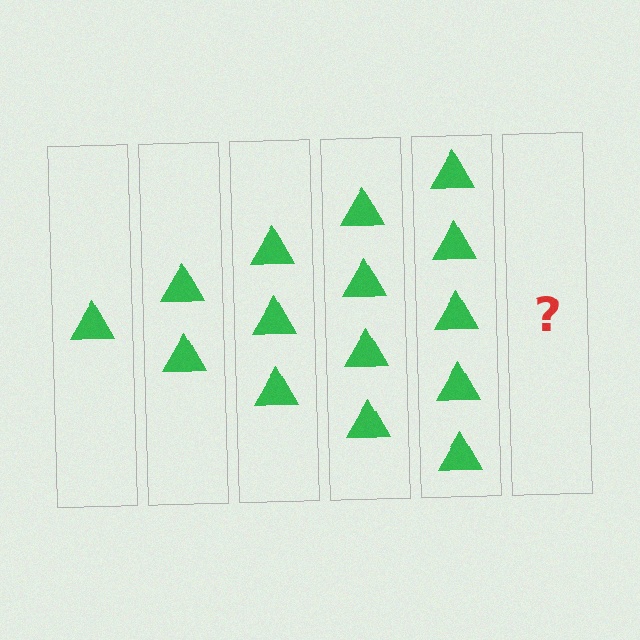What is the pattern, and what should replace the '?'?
The pattern is that each step adds one more triangle. The '?' should be 6 triangles.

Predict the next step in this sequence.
The next step is 6 triangles.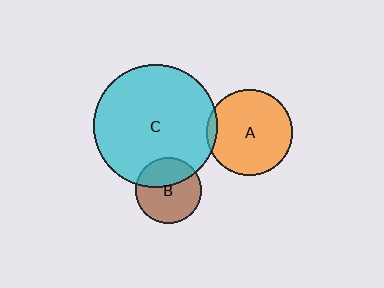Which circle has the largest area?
Circle C (cyan).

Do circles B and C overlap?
Yes.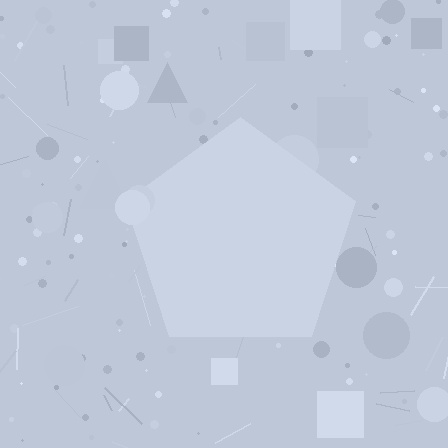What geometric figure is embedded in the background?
A pentagon is embedded in the background.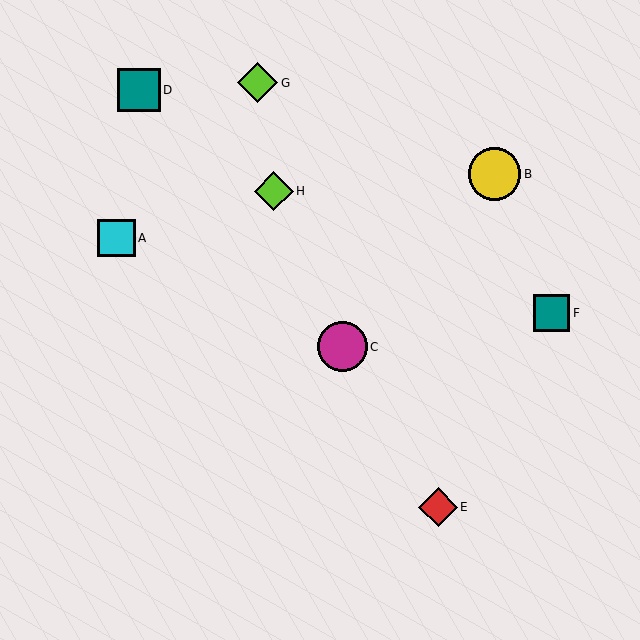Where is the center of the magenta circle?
The center of the magenta circle is at (342, 347).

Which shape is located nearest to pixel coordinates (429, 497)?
The red diamond (labeled E) at (438, 507) is nearest to that location.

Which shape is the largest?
The yellow circle (labeled B) is the largest.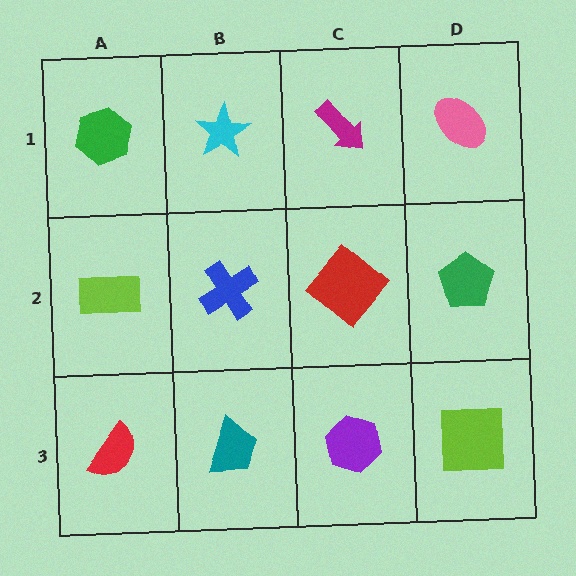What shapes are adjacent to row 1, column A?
A lime rectangle (row 2, column A), a cyan star (row 1, column B).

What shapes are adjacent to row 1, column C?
A red diamond (row 2, column C), a cyan star (row 1, column B), a pink ellipse (row 1, column D).